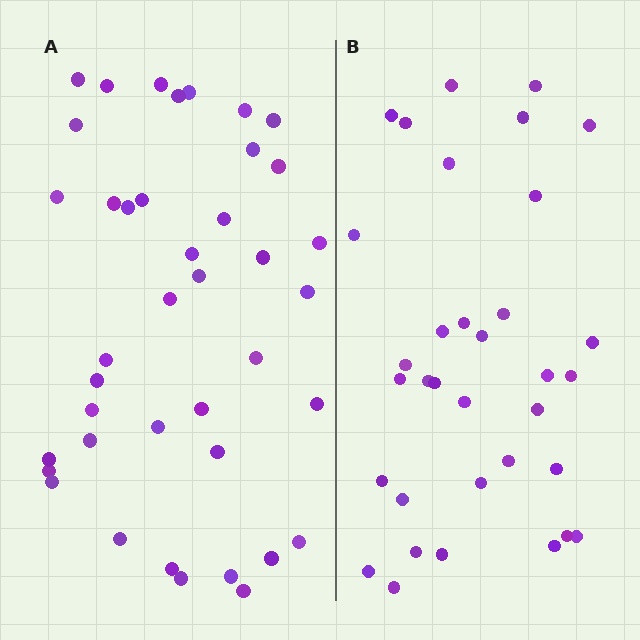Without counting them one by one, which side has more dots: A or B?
Region A (the left region) has more dots.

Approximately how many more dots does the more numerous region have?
Region A has about 6 more dots than region B.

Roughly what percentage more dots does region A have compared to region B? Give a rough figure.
About 20% more.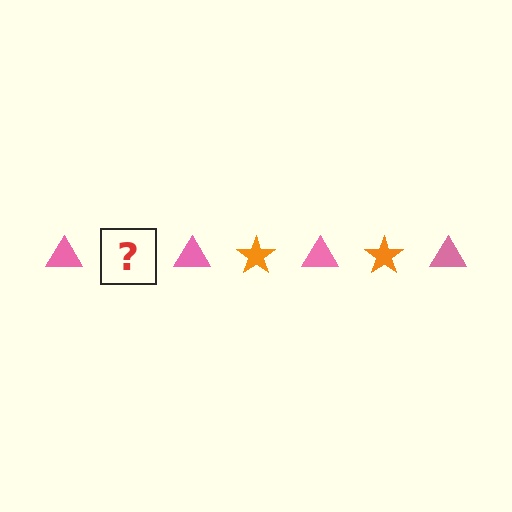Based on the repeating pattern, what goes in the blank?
The blank should be an orange star.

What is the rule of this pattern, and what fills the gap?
The rule is that the pattern alternates between pink triangle and orange star. The gap should be filled with an orange star.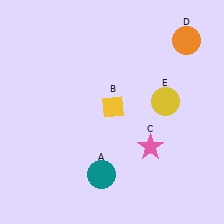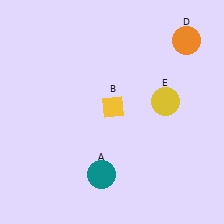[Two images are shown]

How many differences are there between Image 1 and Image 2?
There is 1 difference between the two images.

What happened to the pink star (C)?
The pink star (C) was removed in Image 2. It was in the bottom-right area of Image 1.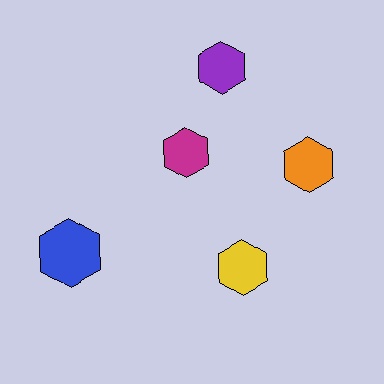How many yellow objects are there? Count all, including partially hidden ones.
There is 1 yellow object.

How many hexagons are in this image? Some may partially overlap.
There are 5 hexagons.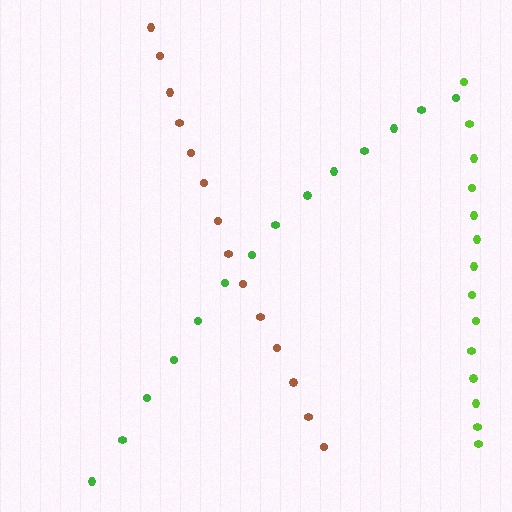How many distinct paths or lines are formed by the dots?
There are 3 distinct paths.